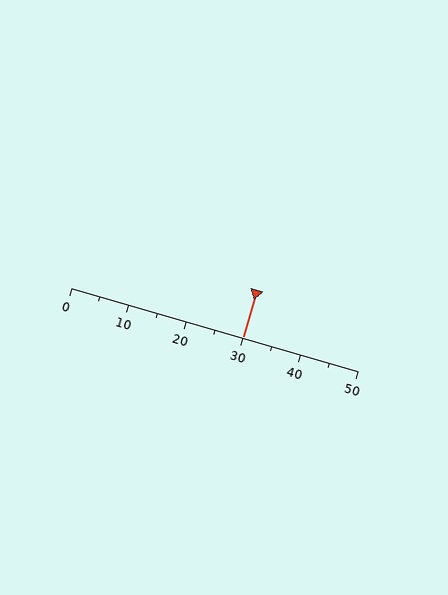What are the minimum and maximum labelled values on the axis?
The axis runs from 0 to 50.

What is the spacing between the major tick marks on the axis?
The major ticks are spaced 10 apart.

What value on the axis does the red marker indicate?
The marker indicates approximately 30.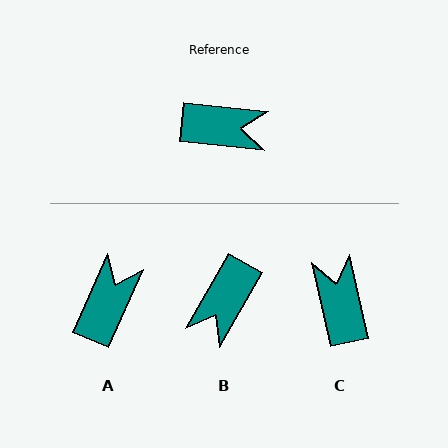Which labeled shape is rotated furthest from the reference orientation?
B, about 114 degrees away.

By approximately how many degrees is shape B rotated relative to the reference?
Approximately 114 degrees clockwise.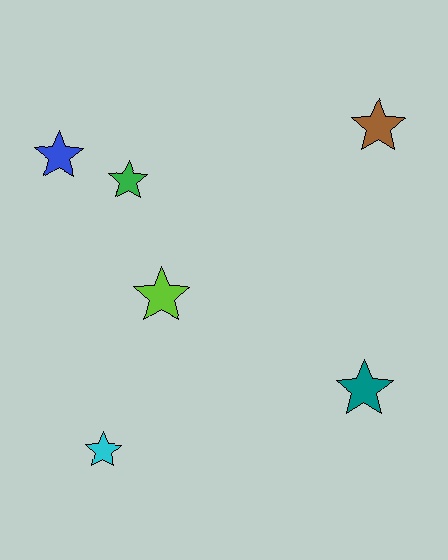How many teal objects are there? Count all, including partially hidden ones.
There is 1 teal object.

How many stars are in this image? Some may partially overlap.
There are 6 stars.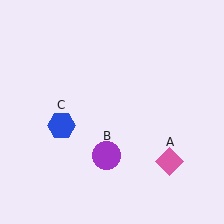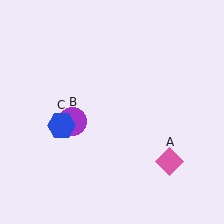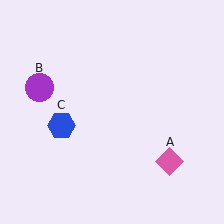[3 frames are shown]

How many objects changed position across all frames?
1 object changed position: purple circle (object B).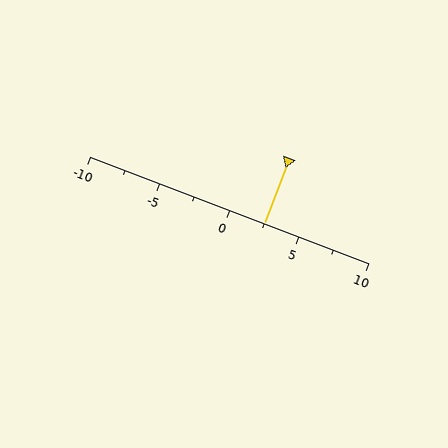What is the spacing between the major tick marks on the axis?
The major ticks are spaced 5 apart.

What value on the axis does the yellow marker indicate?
The marker indicates approximately 2.5.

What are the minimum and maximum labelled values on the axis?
The axis runs from -10 to 10.